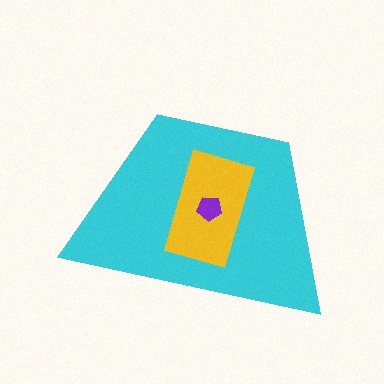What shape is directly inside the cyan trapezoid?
The yellow rectangle.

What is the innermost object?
The purple pentagon.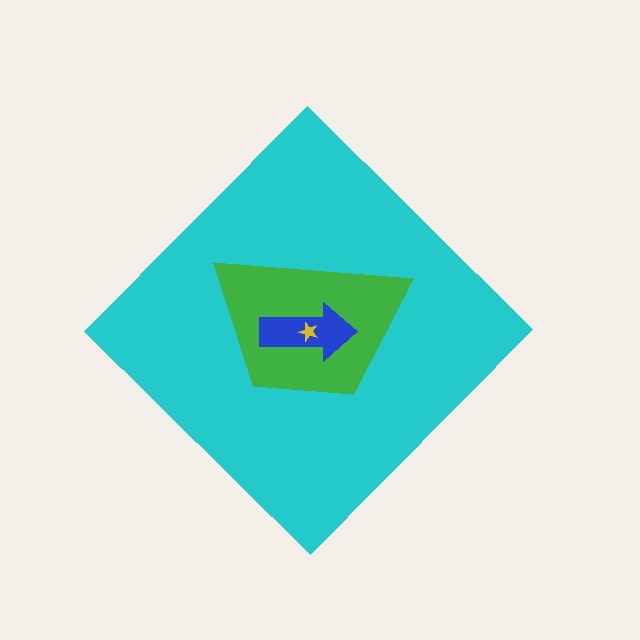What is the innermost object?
The yellow star.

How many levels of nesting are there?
4.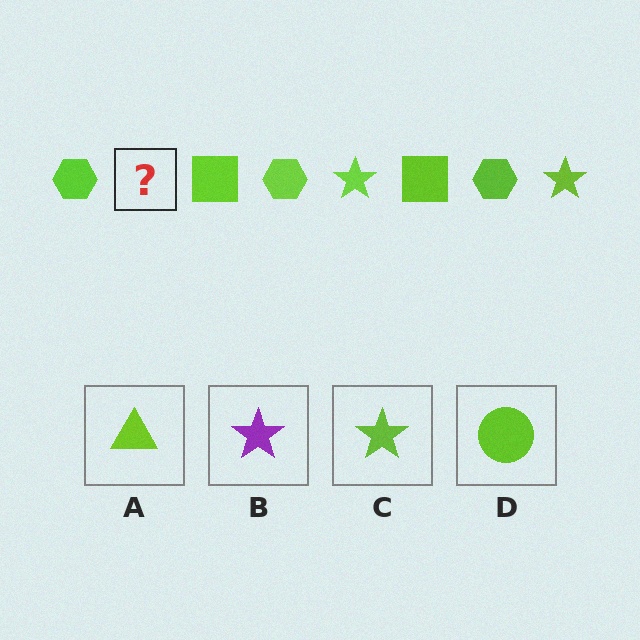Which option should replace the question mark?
Option C.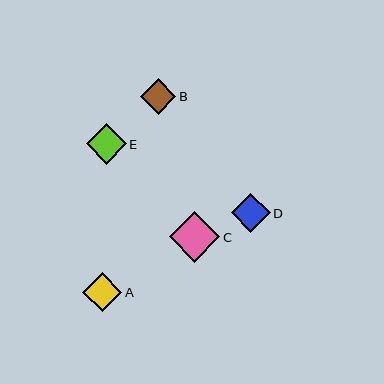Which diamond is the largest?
Diamond C is the largest with a size of approximately 50 pixels.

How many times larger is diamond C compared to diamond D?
Diamond C is approximately 1.3 times the size of diamond D.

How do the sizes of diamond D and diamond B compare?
Diamond D and diamond B are approximately the same size.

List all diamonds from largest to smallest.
From largest to smallest: C, E, A, D, B.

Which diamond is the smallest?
Diamond B is the smallest with a size of approximately 35 pixels.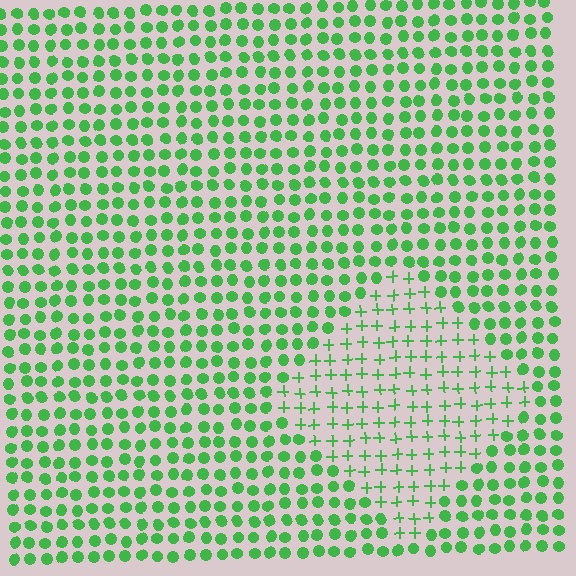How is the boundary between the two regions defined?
The boundary is defined by a change in element shape: plus signs inside vs. circles outside. All elements share the same color and spacing.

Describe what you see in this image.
The image is filled with small green elements arranged in a uniform grid. A diamond-shaped region contains plus signs, while the surrounding area contains circles. The boundary is defined purely by the change in element shape.